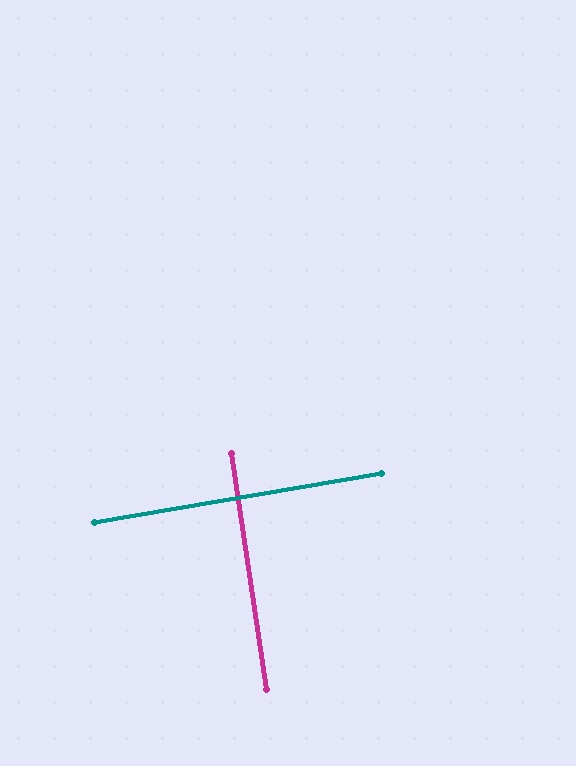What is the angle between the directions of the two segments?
Approximately 89 degrees.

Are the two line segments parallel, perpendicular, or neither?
Perpendicular — they meet at approximately 89°.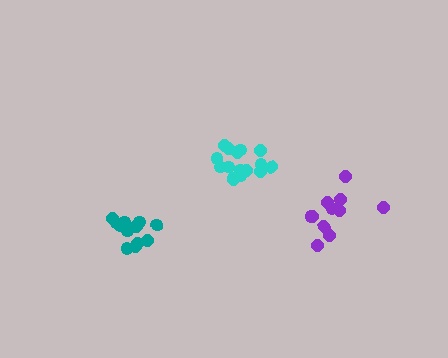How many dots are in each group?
Group 1: 16 dots, Group 2: 12 dots, Group 3: 12 dots (40 total).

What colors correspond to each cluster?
The clusters are colored: cyan, teal, purple.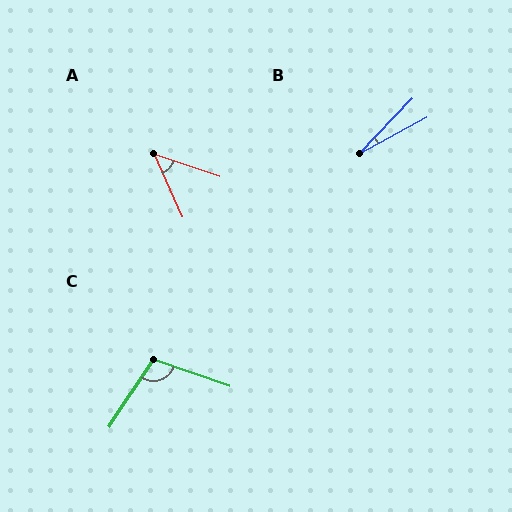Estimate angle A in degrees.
Approximately 47 degrees.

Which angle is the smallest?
B, at approximately 18 degrees.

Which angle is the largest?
C, at approximately 104 degrees.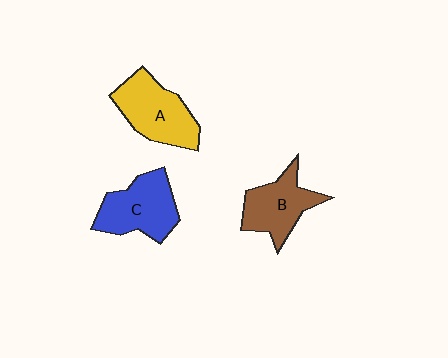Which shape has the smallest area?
Shape B (brown).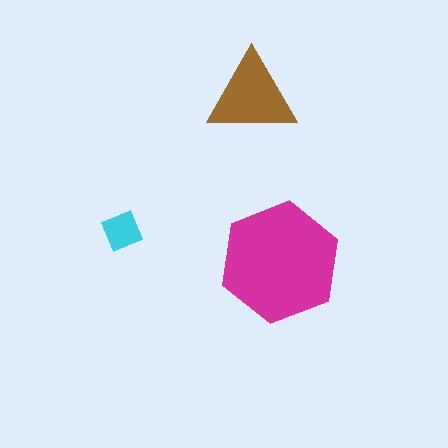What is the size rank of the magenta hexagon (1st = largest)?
1st.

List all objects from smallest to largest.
The cyan diamond, the brown triangle, the magenta hexagon.